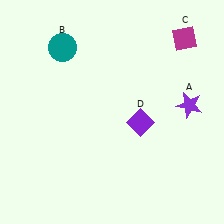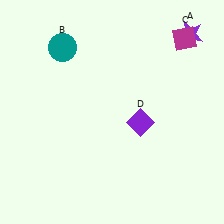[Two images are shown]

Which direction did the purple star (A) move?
The purple star (A) moved up.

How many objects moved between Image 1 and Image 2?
1 object moved between the two images.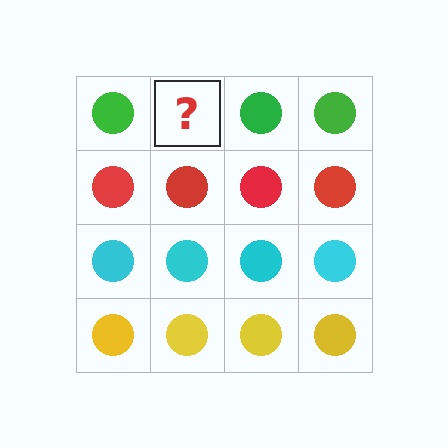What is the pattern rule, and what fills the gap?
The rule is that each row has a consistent color. The gap should be filled with a green circle.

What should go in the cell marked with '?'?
The missing cell should contain a green circle.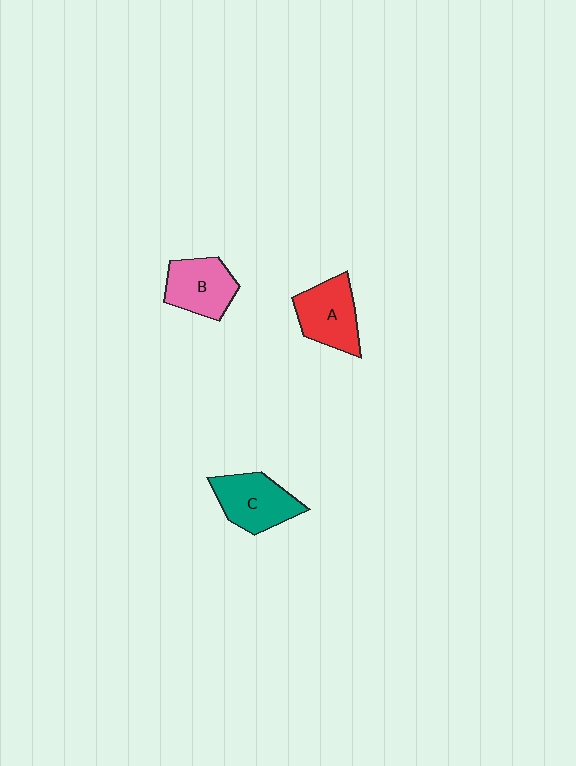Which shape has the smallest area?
Shape B (pink).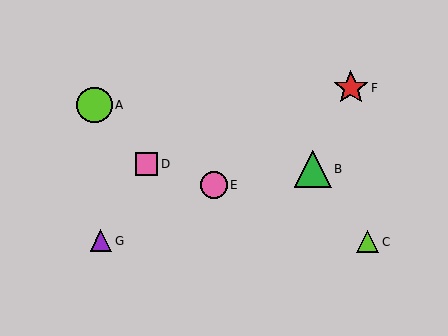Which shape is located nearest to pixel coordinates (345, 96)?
The red star (labeled F) at (351, 88) is nearest to that location.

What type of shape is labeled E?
Shape E is a pink circle.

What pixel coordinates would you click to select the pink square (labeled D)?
Click at (147, 164) to select the pink square D.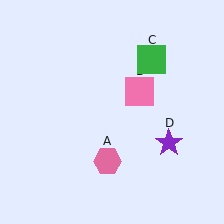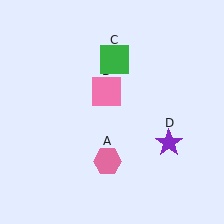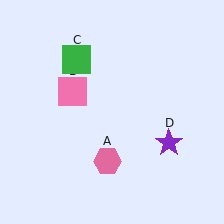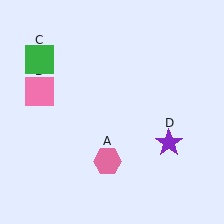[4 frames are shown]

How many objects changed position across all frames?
2 objects changed position: pink square (object B), green square (object C).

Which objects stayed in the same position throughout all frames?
Pink hexagon (object A) and purple star (object D) remained stationary.